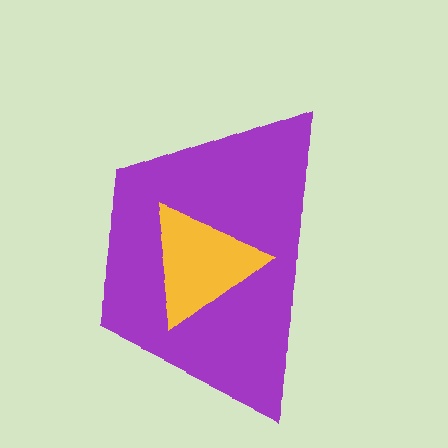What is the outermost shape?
The purple trapezoid.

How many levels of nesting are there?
2.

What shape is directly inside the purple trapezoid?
The yellow triangle.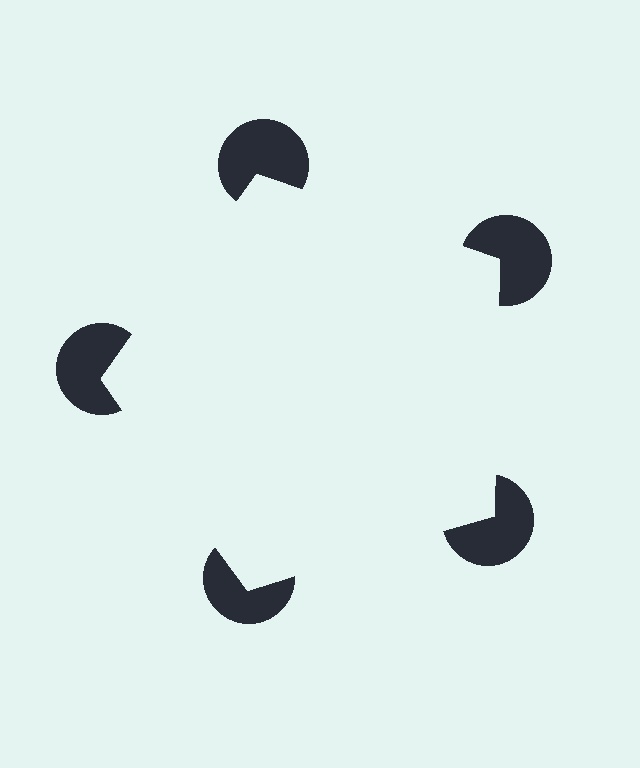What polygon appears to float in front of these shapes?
An illusory pentagon — its edges are inferred from the aligned wedge cuts in the pac-man discs, not physically drawn.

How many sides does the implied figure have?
5 sides.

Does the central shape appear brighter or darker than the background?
It typically appears slightly brighter than the background, even though no actual brightness change is drawn.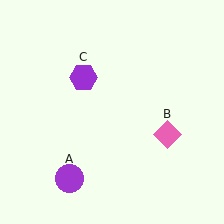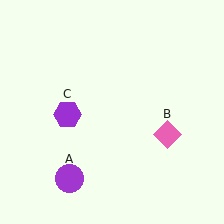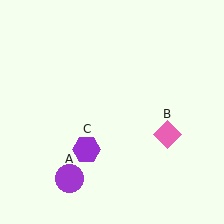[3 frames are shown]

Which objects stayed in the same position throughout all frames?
Purple circle (object A) and pink diamond (object B) remained stationary.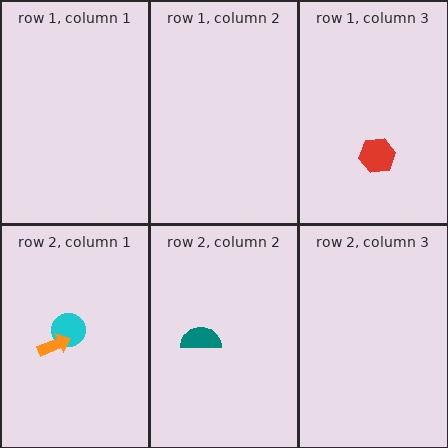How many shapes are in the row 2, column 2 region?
1.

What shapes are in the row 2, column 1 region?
The cyan circle, the orange arrow.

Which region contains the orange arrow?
The row 2, column 1 region.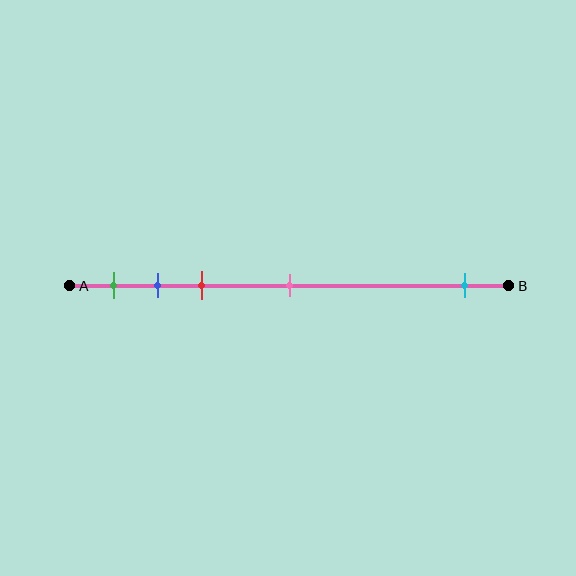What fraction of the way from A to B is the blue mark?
The blue mark is approximately 20% (0.2) of the way from A to B.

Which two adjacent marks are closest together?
The blue and red marks are the closest adjacent pair.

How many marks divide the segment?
There are 5 marks dividing the segment.